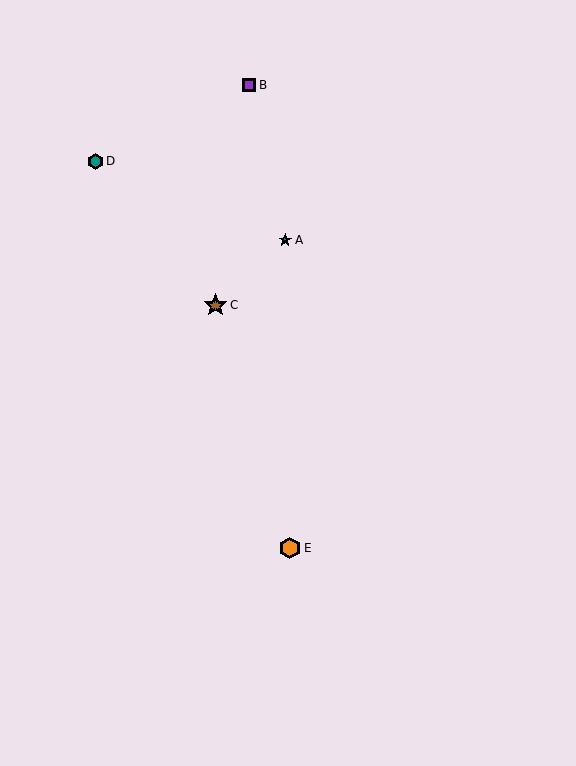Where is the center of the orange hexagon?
The center of the orange hexagon is at (290, 548).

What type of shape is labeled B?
Shape B is a purple square.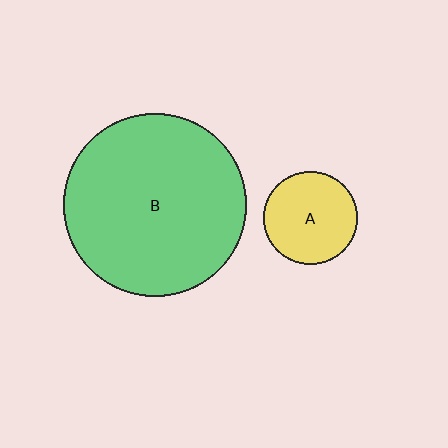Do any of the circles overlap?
No, none of the circles overlap.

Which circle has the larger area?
Circle B (green).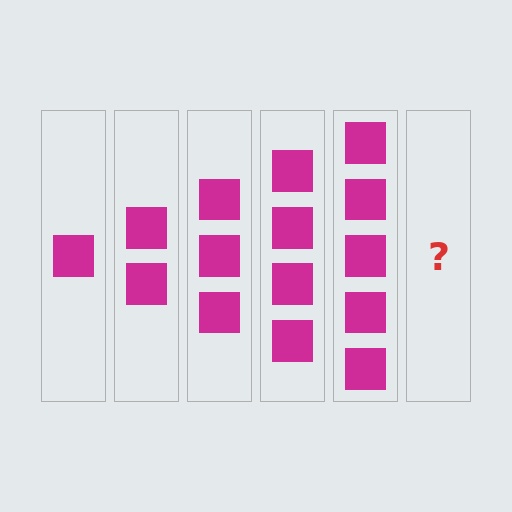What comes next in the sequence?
The next element should be 6 squares.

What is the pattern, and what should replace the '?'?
The pattern is that each step adds one more square. The '?' should be 6 squares.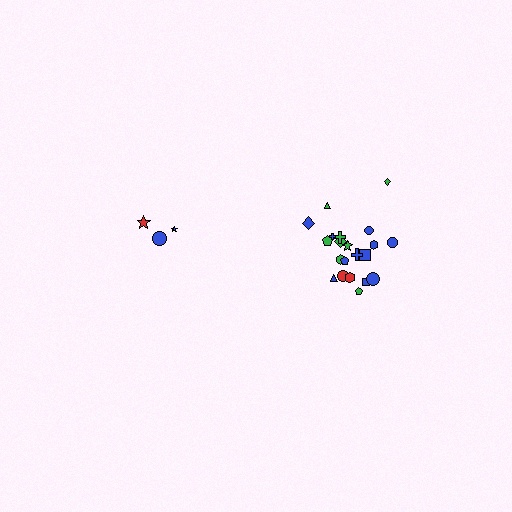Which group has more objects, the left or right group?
The right group.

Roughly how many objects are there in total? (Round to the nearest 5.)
Roughly 25 objects in total.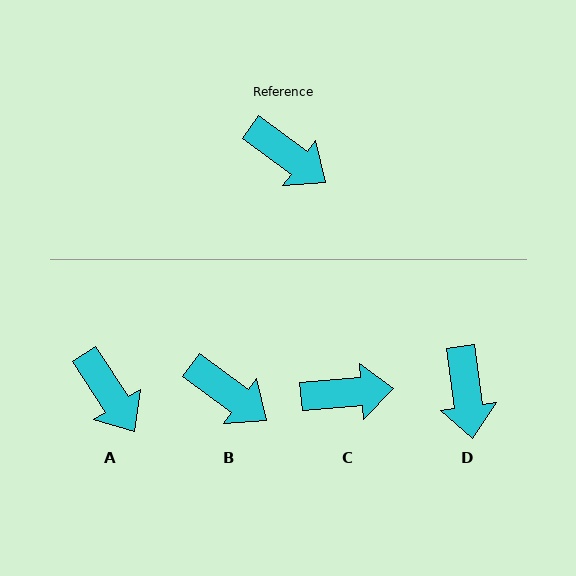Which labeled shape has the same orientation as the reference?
B.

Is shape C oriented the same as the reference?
No, it is off by about 41 degrees.